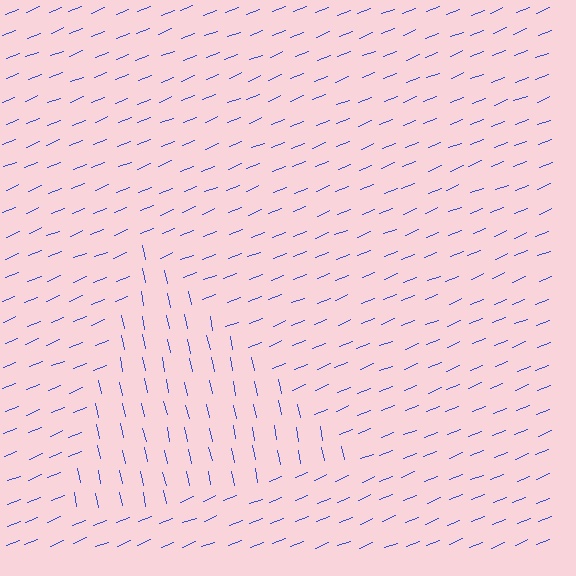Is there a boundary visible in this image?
Yes, there is a texture boundary formed by a change in line orientation.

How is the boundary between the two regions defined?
The boundary is defined purely by a change in line orientation (approximately 80 degrees difference). All lines are the same color and thickness.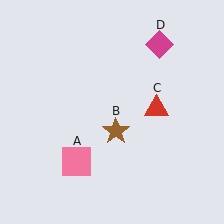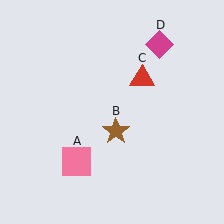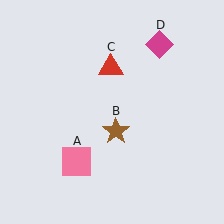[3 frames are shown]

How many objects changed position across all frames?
1 object changed position: red triangle (object C).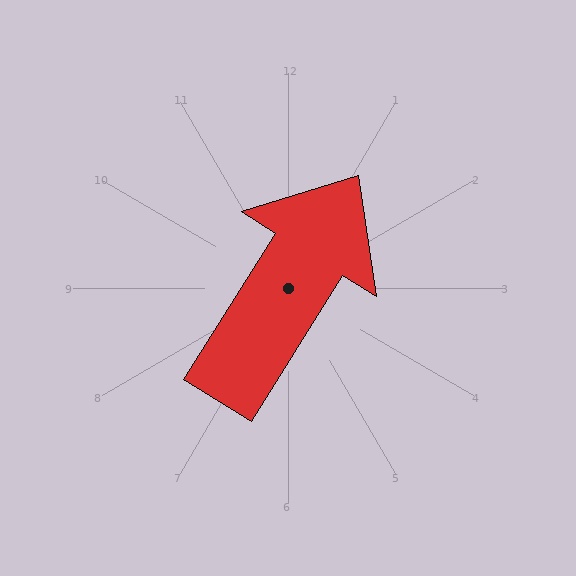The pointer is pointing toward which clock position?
Roughly 1 o'clock.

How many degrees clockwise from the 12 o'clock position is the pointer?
Approximately 32 degrees.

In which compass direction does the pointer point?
Northeast.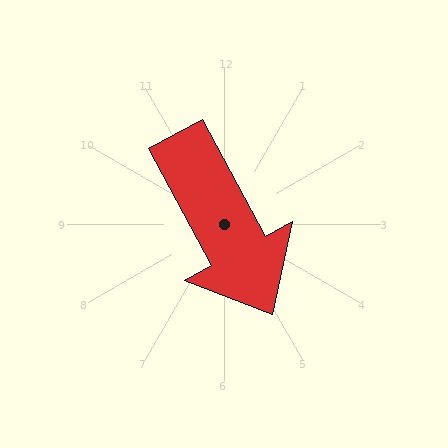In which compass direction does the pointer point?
Southeast.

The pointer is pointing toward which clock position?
Roughly 5 o'clock.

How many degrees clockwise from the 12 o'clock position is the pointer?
Approximately 152 degrees.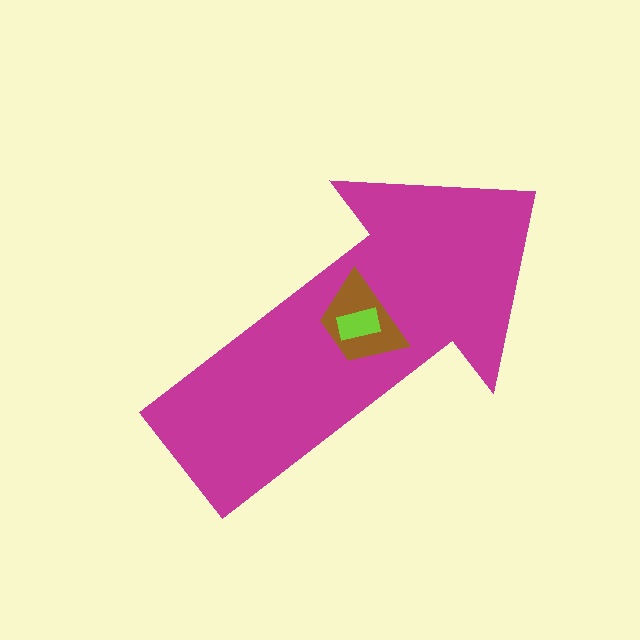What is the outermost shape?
The magenta arrow.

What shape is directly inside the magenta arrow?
The brown trapezoid.